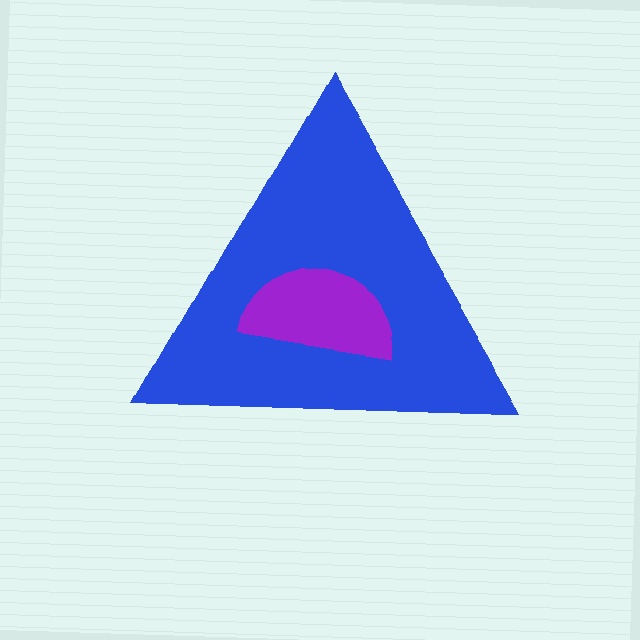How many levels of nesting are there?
2.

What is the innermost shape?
The purple semicircle.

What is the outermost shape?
The blue triangle.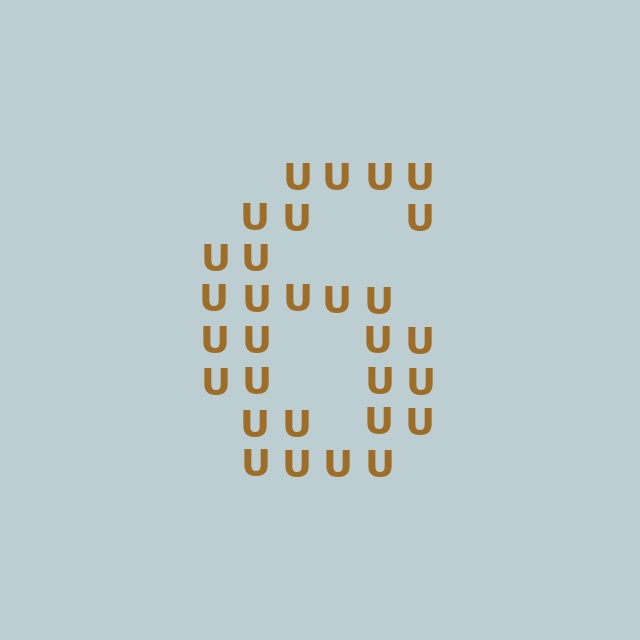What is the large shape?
The large shape is the digit 6.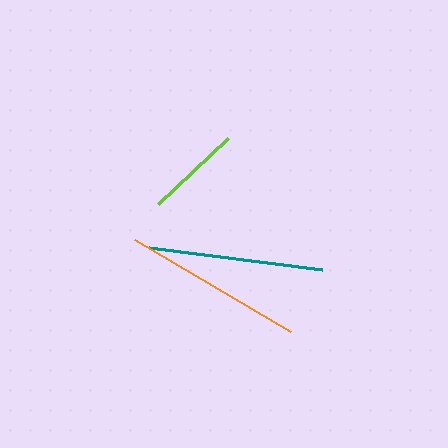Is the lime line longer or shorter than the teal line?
The teal line is longer than the lime line.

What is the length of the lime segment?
The lime segment is approximately 97 pixels long.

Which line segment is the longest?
The orange line is the longest at approximately 180 pixels.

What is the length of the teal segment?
The teal segment is approximately 175 pixels long.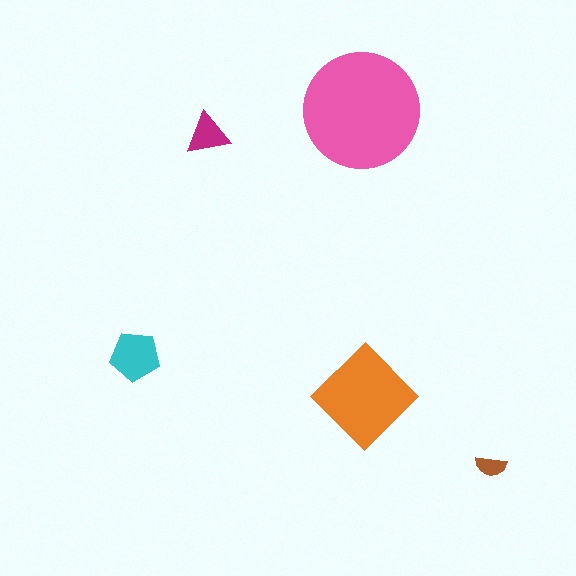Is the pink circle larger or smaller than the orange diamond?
Larger.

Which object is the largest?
The pink circle.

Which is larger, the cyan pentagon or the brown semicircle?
The cyan pentagon.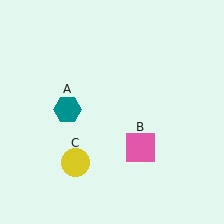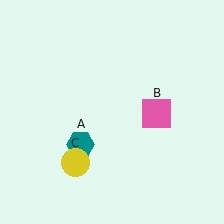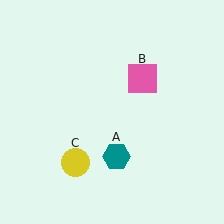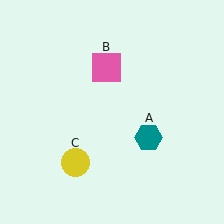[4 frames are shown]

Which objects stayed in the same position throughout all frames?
Yellow circle (object C) remained stationary.